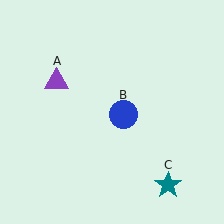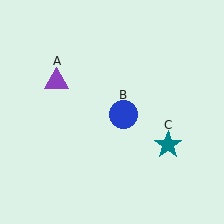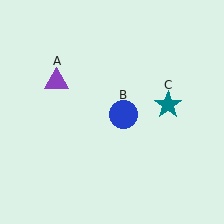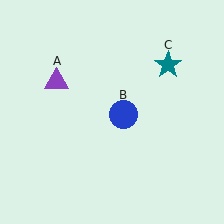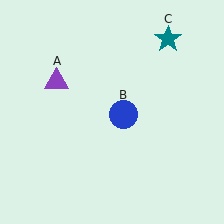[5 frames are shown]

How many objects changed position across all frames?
1 object changed position: teal star (object C).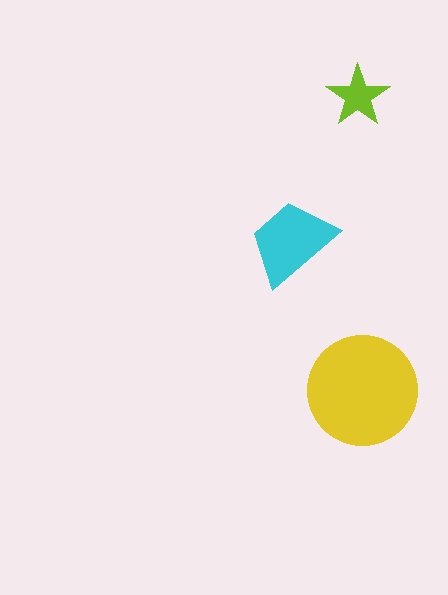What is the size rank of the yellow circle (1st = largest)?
1st.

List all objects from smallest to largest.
The lime star, the cyan trapezoid, the yellow circle.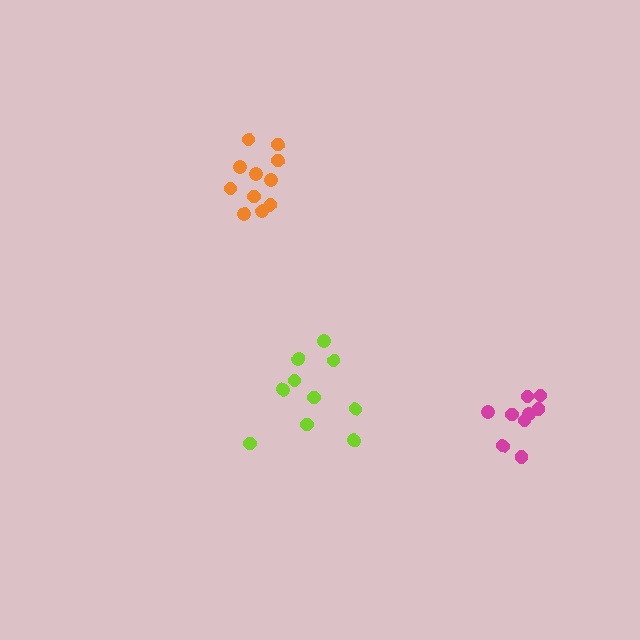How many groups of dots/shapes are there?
There are 3 groups.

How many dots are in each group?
Group 1: 10 dots, Group 2: 11 dots, Group 3: 9 dots (30 total).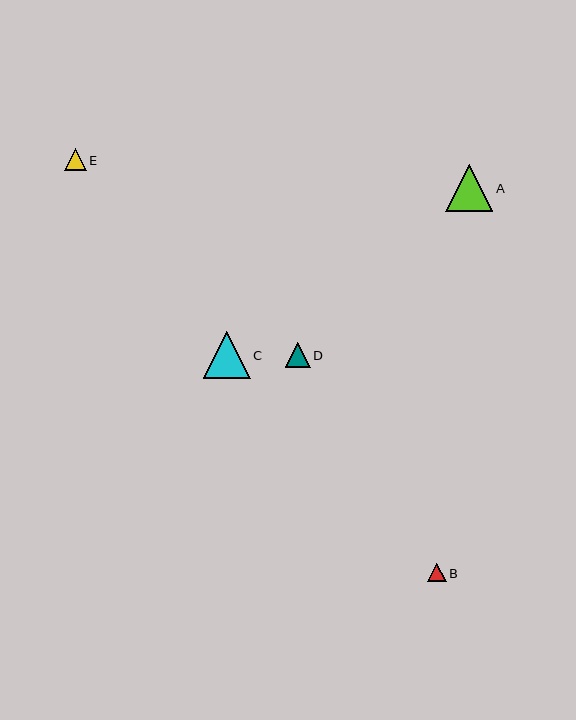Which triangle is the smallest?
Triangle B is the smallest with a size of approximately 18 pixels.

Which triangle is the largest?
Triangle A is the largest with a size of approximately 47 pixels.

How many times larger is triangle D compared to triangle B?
Triangle D is approximately 1.4 times the size of triangle B.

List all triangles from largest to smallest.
From largest to smallest: A, C, D, E, B.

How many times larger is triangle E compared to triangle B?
Triangle E is approximately 1.2 times the size of triangle B.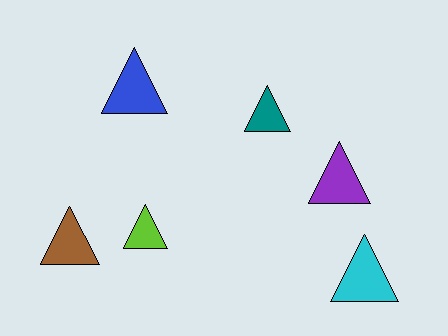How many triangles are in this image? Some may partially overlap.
There are 6 triangles.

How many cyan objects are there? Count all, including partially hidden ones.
There is 1 cyan object.